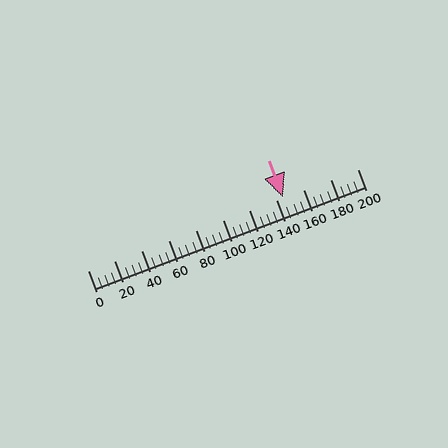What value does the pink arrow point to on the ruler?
The pink arrow points to approximately 145.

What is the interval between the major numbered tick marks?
The major tick marks are spaced 20 units apart.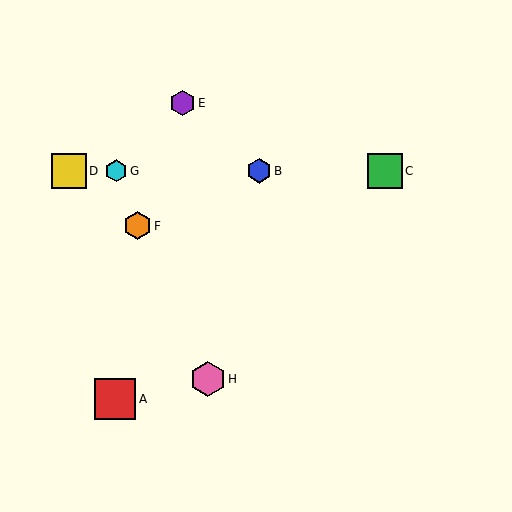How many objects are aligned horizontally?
4 objects (B, C, D, G) are aligned horizontally.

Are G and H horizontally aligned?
No, G is at y≈171 and H is at y≈379.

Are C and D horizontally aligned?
Yes, both are at y≈171.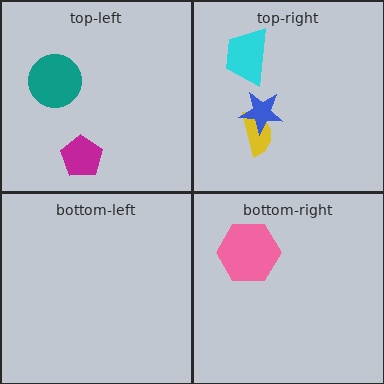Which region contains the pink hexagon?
The bottom-right region.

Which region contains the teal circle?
The top-left region.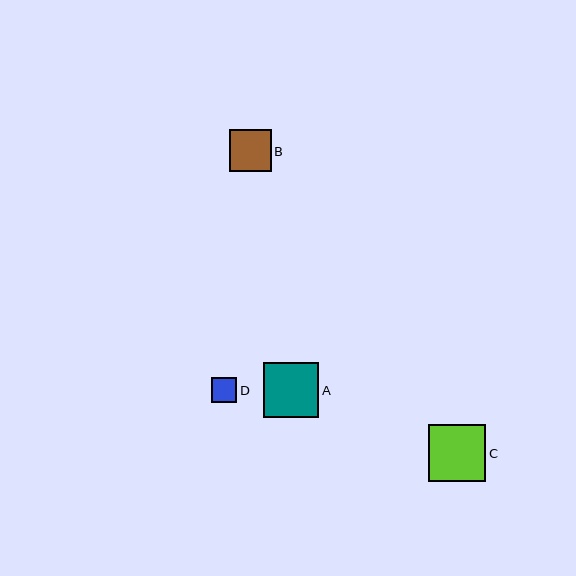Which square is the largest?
Square C is the largest with a size of approximately 57 pixels.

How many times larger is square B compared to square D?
Square B is approximately 1.6 times the size of square D.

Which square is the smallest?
Square D is the smallest with a size of approximately 25 pixels.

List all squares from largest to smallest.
From largest to smallest: C, A, B, D.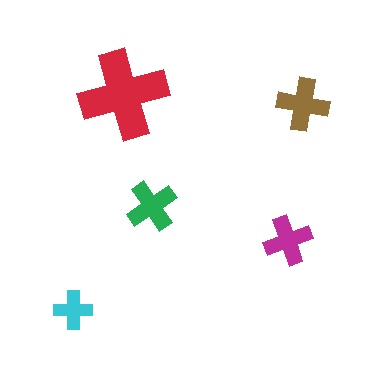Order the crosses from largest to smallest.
the red one, the brown one, the green one, the magenta one, the cyan one.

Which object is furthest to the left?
The cyan cross is leftmost.